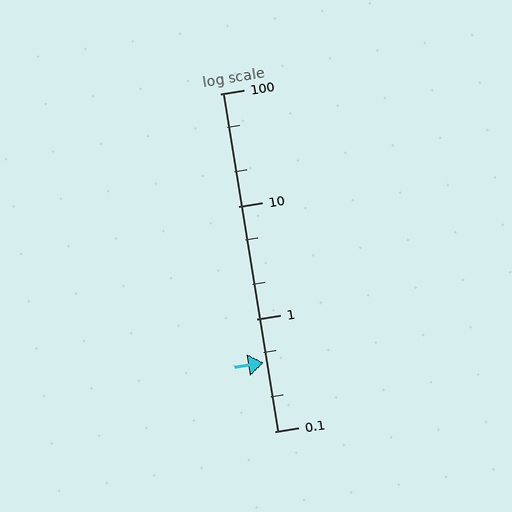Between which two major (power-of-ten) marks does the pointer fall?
The pointer is between 0.1 and 1.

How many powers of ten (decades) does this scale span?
The scale spans 3 decades, from 0.1 to 100.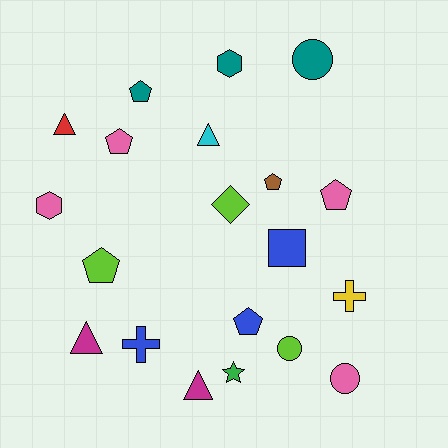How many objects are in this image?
There are 20 objects.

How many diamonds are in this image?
There is 1 diamond.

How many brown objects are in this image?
There is 1 brown object.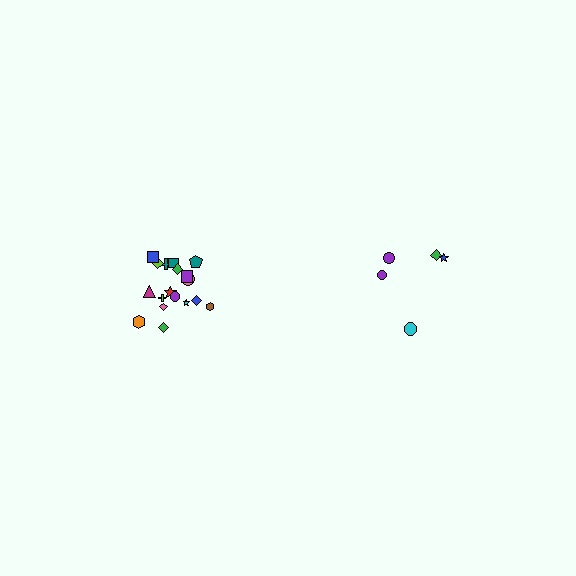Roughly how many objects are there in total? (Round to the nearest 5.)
Roughly 25 objects in total.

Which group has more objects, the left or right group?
The left group.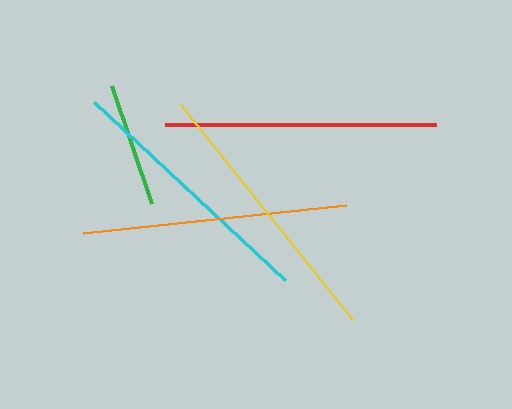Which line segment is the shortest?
The green line is the shortest at approximately 124 pixels.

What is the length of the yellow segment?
The yellow segment is approximately 275 pixels long.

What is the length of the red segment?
The red segment is approximately 271 pixels long.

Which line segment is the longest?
The yellow line is the longest at approximately 275 pixels.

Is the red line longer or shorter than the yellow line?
The yellow line is longer than the red line.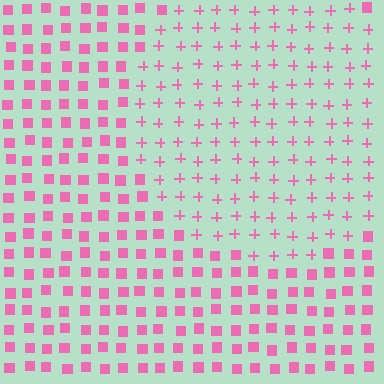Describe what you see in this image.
The image is filled with small pink elements arranged in a uniform grid. A circle-shaped region contains plus signs, while the surrounding area contains squares. The boundary is defined purely by the change in element shape.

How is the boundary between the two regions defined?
The boundary is defined by a change in element shape: plus signs inside vs. squares outside. All elements share the same color and spacing.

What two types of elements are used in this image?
The image uses plus signs inside the circle region and squares outside it.